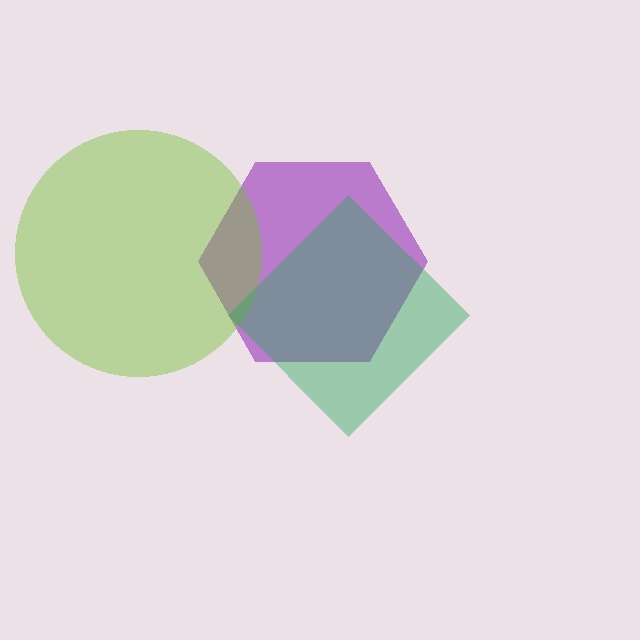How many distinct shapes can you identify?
There are 3 distinct shapes: a purple hexagon, a lime circle, a green diamond.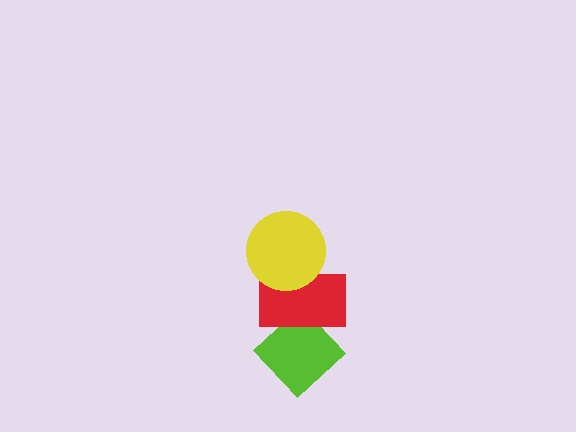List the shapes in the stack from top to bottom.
From top to bottom: the yellow circle, the red rectangle, the lime diamond.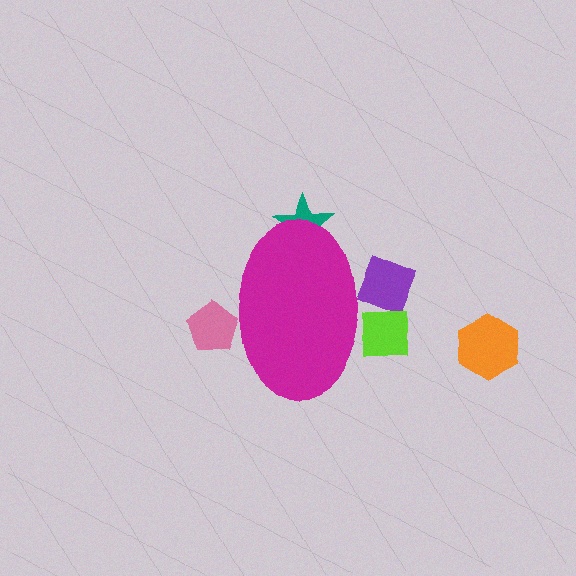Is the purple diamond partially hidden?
Yes, the purple diamond is partially hidden behind the magenta ellipse.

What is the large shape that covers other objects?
A magenta ellipse.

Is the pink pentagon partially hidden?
Yes, the pink pentagon is partially hidden behind the magenta ellipse.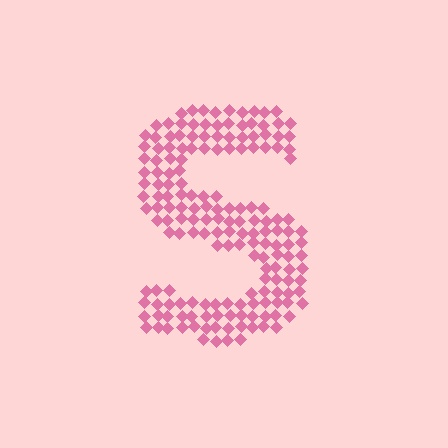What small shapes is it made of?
It is made of small diamonds.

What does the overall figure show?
The overall figure shows the letter S.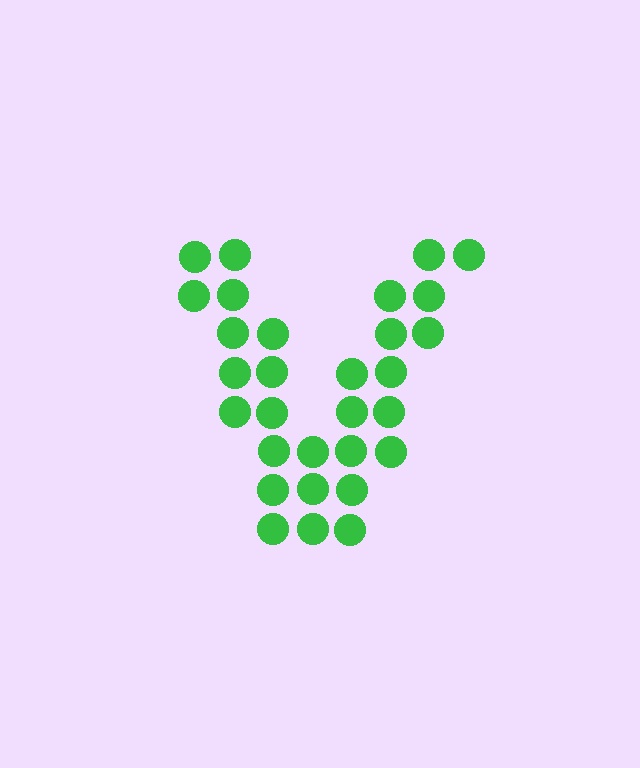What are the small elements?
The small elements are circles.